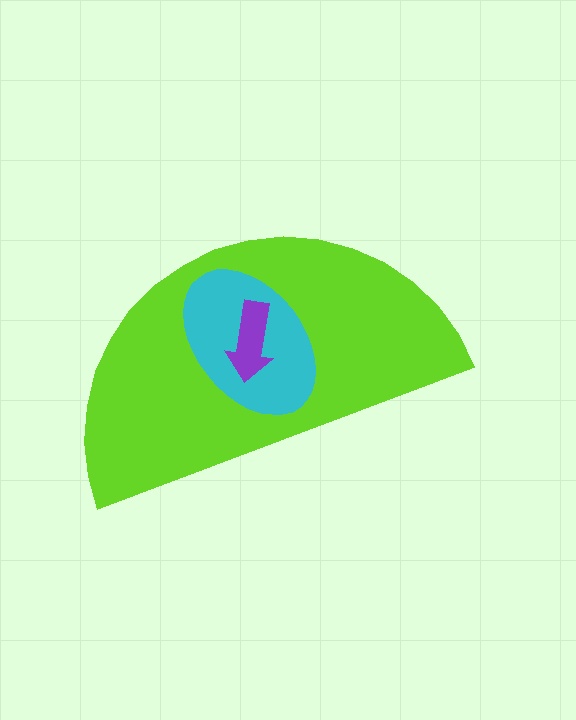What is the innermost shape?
The purple arrow.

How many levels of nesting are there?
3.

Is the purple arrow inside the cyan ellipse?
Yes.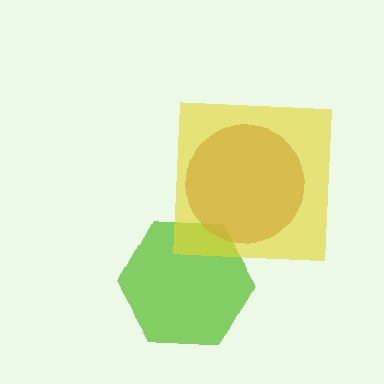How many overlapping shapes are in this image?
There are 3 overlapping shapes in the image.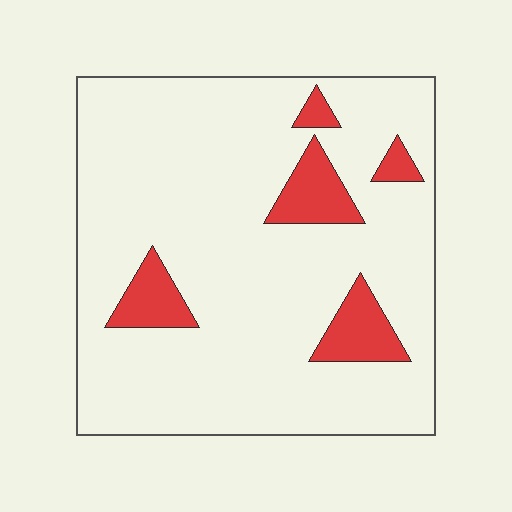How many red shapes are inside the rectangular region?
5.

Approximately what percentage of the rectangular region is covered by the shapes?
Approximately 10%.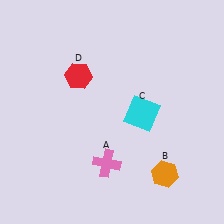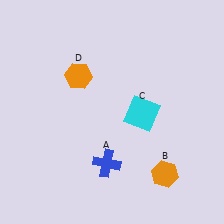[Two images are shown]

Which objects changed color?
A changed from pink to blue. D changed from red to orange.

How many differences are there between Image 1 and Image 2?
There are 2 differences between the two images.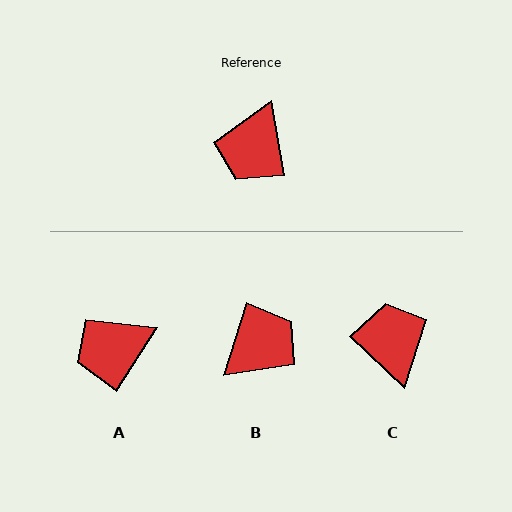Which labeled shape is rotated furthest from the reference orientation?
B, about 153 degrees away.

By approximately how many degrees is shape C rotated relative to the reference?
Approximately 143 degrees clockwise.